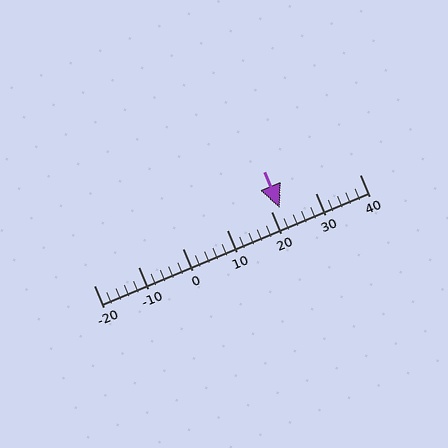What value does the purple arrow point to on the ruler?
The purple arrow points to approximately 22.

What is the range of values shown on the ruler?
The ruler shows values from -20 to 40.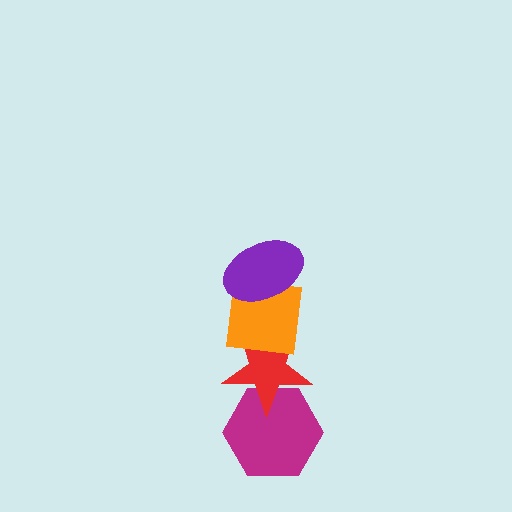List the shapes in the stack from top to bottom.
From top to bottom: the purple ellipse, the orange square, the red star, the magenta hexagon.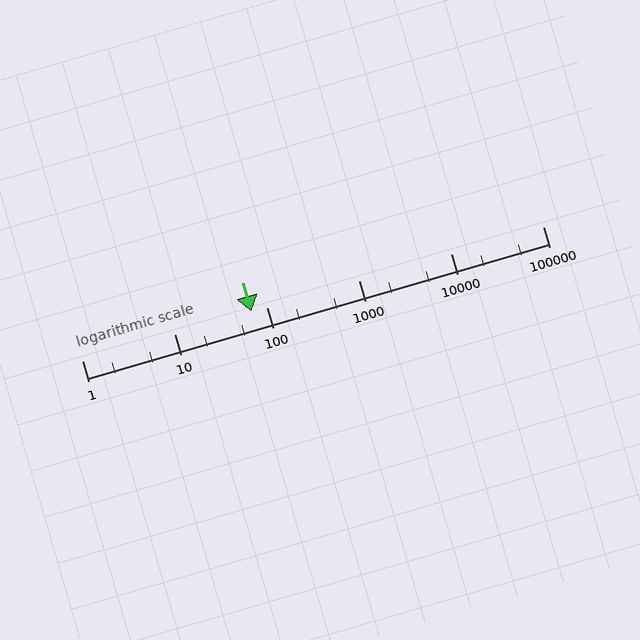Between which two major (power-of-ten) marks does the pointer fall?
The pointer is between 10 and 100.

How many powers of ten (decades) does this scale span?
The scale spans 5 decades, from 1 to 100000.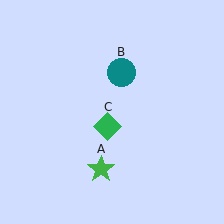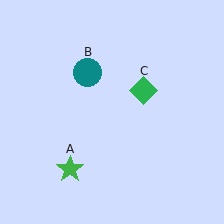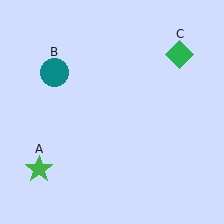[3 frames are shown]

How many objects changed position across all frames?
3 objects changed position: green star (object A), teal circle (object B), green diamond (object C).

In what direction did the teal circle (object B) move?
The teal circle (object B) moved left.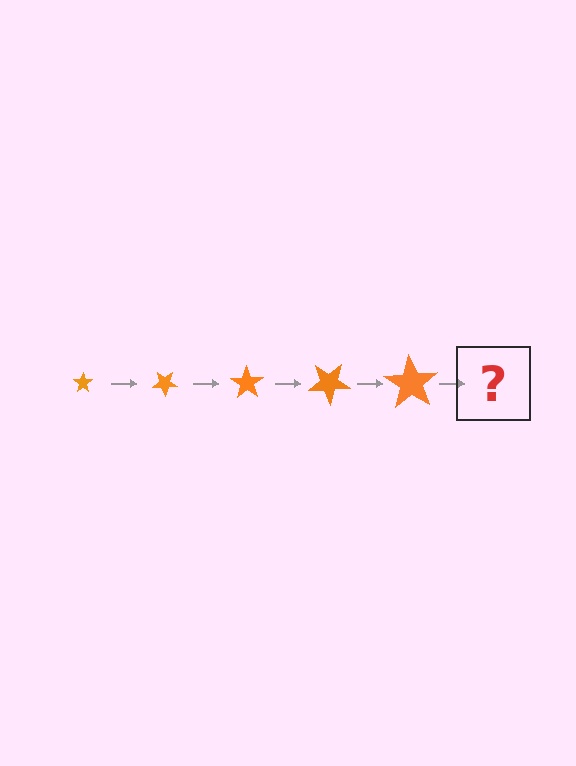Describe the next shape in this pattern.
It should be a star, larger than the previous one and rotated 175 degrees from the start.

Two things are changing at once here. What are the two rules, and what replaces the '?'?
The two rules are that the star grows larger each step and it rotates 35 degrees each step. The '?' should be a star, larger than the previous one and rotated 175 degrees from the start.